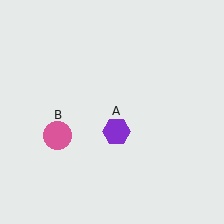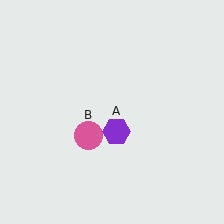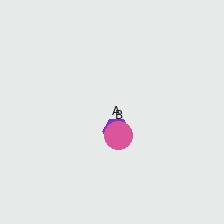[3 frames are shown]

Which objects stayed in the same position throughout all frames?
Purple hexagon (object A) remained stationary.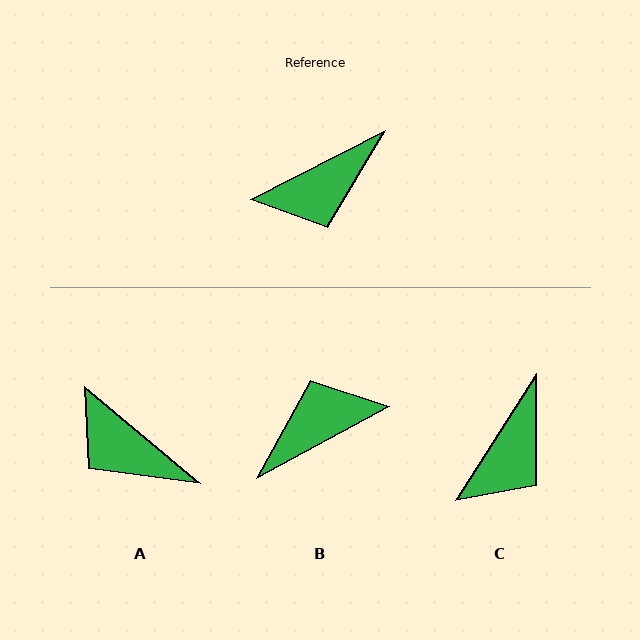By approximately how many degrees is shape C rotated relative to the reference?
Approximately 30 degrees counter-clockwise.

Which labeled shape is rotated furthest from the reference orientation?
B, about 178 degrees away.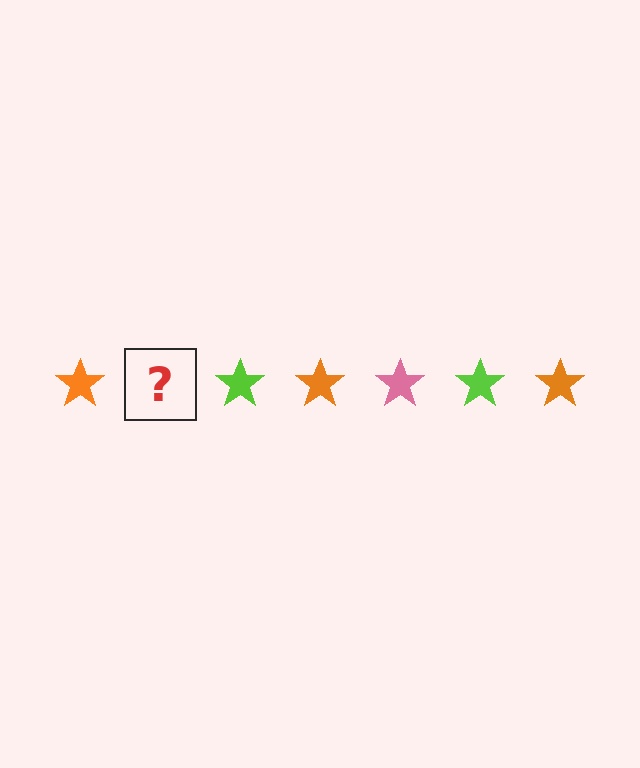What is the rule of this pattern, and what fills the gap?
The rule is that the pattern cycles through orange, pink, lime stars. The gap should be filled with a pink star.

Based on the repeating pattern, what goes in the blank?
The blank should be a pink star.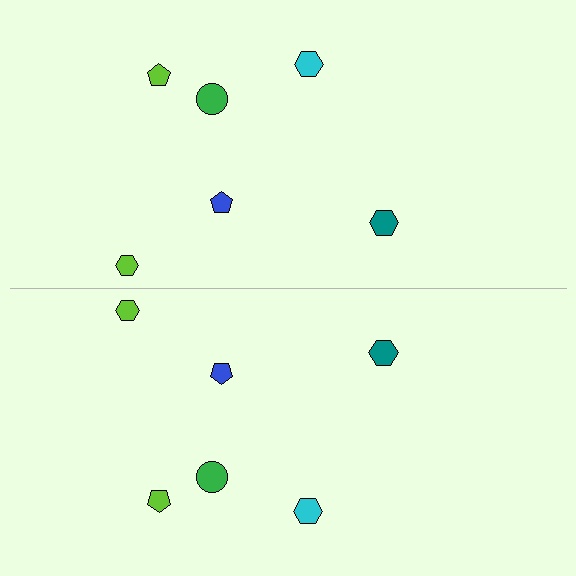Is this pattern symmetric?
Yes, this pattern has bilateral (reflection) symmetry.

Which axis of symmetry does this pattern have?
The pattern has a horizontal axis of symmetry running through the center of the image.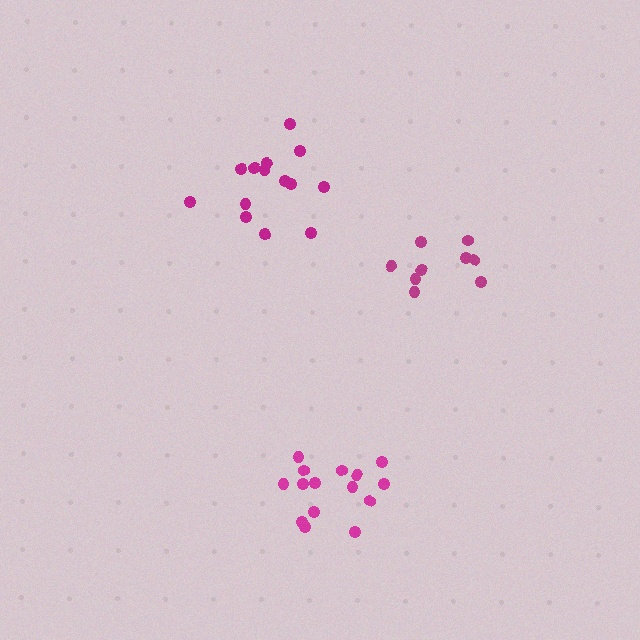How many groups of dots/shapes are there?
There are 3 groups.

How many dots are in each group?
Group 1: 14 dots, Group 2: 9 dots, Group 3: 15 dots (38 total).